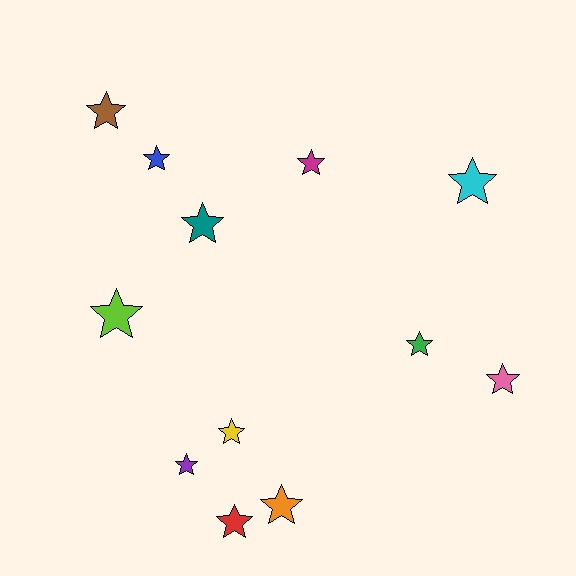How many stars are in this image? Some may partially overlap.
There are 12 stars.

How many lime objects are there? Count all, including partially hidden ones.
There is 1 lime object.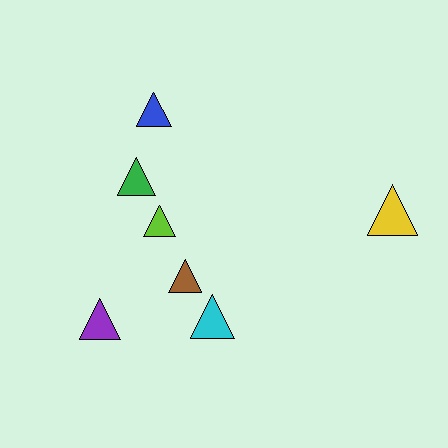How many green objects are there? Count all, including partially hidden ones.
There is 1 green object.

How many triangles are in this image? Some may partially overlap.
There are 7 triangles.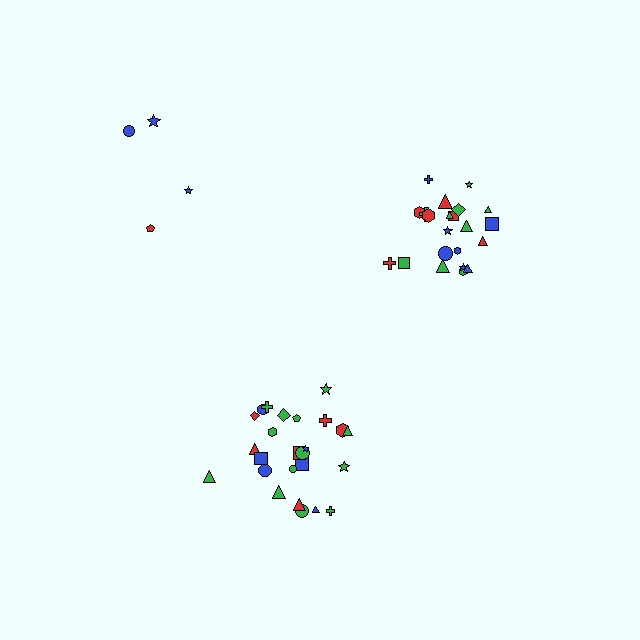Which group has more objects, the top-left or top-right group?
The top-right group.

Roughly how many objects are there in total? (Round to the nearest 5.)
Roughly 50 objects in total.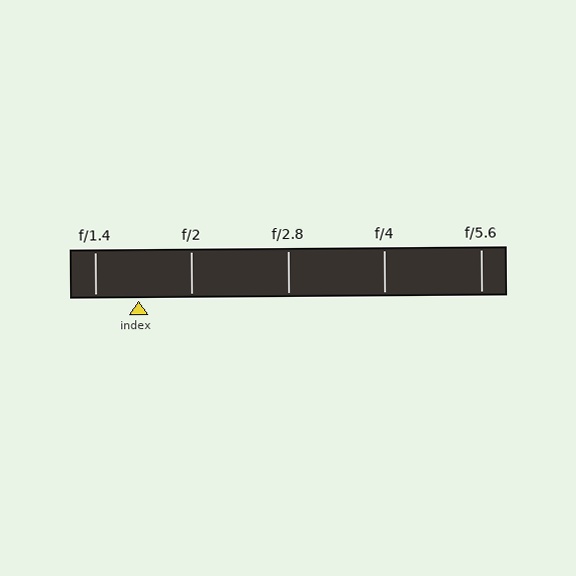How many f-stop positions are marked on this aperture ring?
There are 5 f-stop positions marked.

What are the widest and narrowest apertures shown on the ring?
The widest aperture shown is f/1.4 and the narrowest is f/5.6.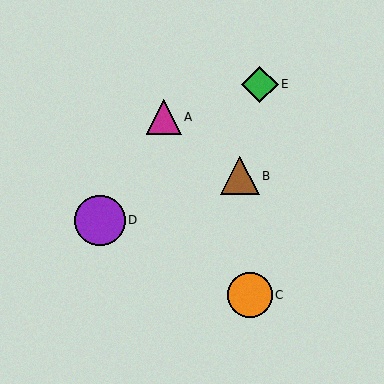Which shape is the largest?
The purple circle (labeled D) is the largest.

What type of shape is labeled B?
Shape B is a brown triangle.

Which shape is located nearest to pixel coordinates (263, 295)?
The orange circle (labeled C) at (250, 295) is nearest to that location.